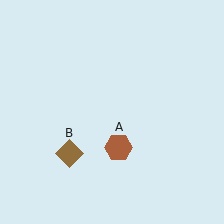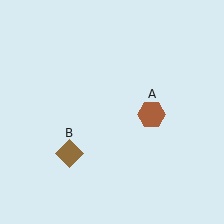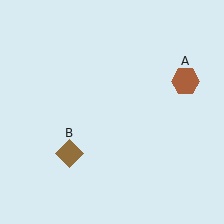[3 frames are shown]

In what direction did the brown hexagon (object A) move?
The brown hexagon (object A) moved up and to the right.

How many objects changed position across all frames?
1 object changed position: brown hexagon (object A).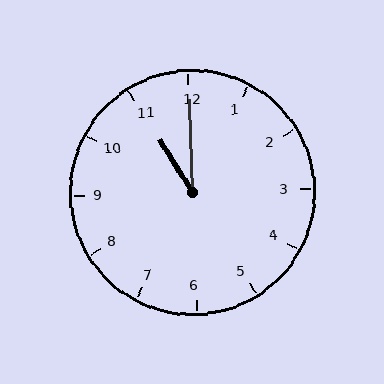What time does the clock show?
11:00.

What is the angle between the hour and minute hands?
Approximately 30 degrees.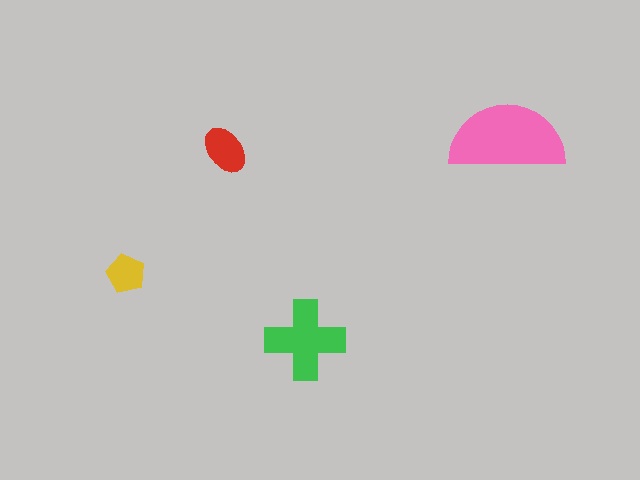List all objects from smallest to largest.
The yellow pentagon, the red ellipse, the green cross, the pink semicircle.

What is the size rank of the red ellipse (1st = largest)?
3rd.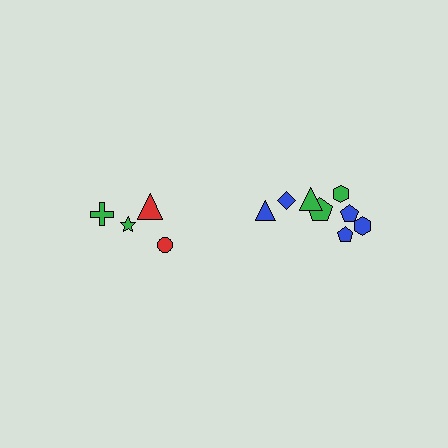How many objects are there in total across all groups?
There are 12 objects.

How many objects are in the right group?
There are 8 objects.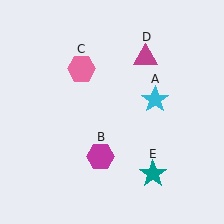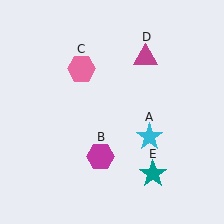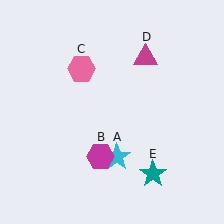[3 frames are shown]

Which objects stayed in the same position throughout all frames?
Magenta hexagon (object B) and pink hexagon (object C) and magenta triangle (object D) and teal star (object E) remained stationary.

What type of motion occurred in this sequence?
The cyan star (object A) rotated clockwise around the center of the scene.